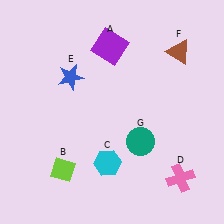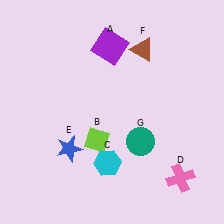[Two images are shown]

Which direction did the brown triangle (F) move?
The brown triangle (F) moved left.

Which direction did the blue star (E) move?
The blue star (E) moved down.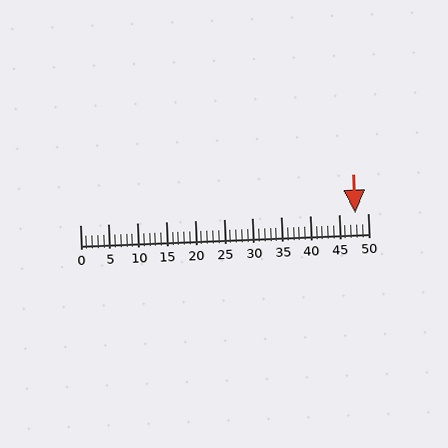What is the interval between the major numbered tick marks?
The major tick marks are spaced 5 units apart.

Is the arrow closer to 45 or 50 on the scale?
The arrow is closer to 50.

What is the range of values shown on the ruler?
The ruler shows values from 0 to 50.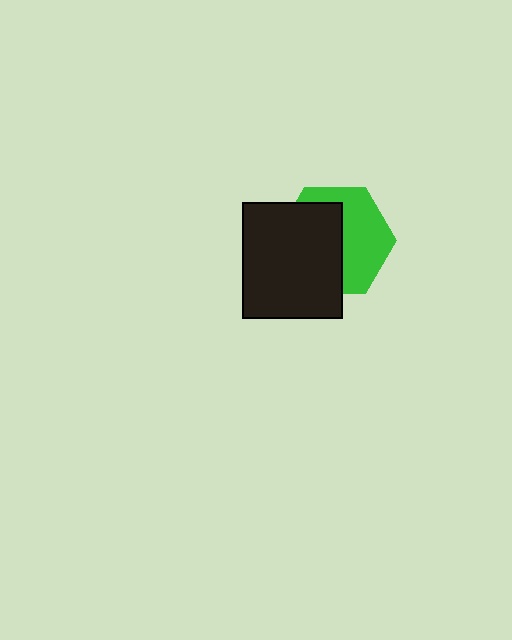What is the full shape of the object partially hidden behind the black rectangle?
The partially hidden object is a green hexagon.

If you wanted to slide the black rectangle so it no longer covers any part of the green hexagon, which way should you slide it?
Slide it left — that is the most direct way to separate the two shapes.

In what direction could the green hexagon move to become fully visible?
The green hexagon could move right. That would shift it out from behind the black rectangle entirely.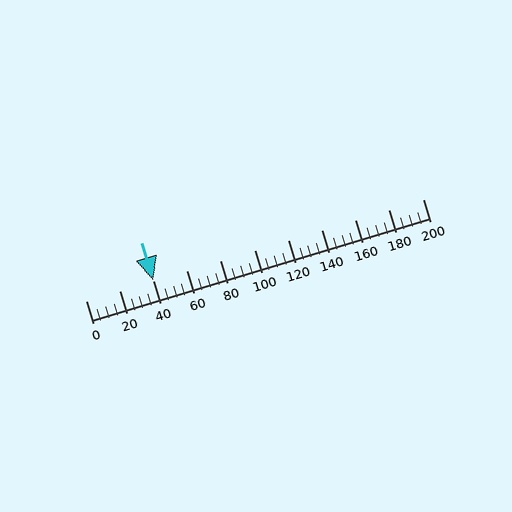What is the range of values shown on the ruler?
The ruler shows values from 0 to 200.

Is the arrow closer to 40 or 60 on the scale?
The arrow is closer to 40.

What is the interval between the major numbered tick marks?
The major tick marks are spaced 20 units apart.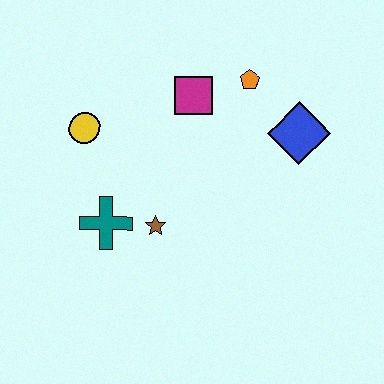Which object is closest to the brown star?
The teal cross is closest to the brown star.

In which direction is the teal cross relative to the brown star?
The teal cross is to the left of the brown star.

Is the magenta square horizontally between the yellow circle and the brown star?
No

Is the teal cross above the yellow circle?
No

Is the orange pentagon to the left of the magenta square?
No